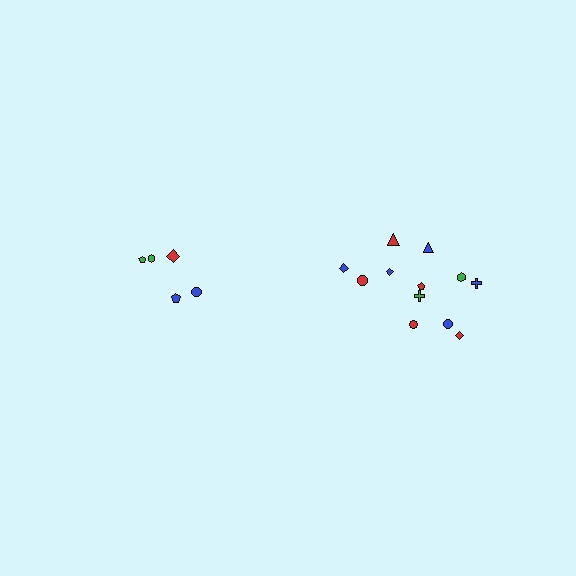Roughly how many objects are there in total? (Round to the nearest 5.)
Roughly 15 objects in total.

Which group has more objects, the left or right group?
The right group.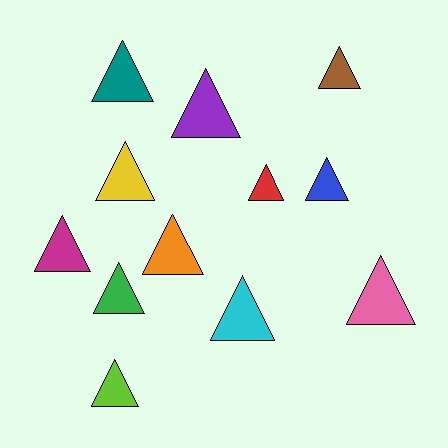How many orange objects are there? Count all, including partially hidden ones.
There is 1 orange object.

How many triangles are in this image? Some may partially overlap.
There are 12 triangles.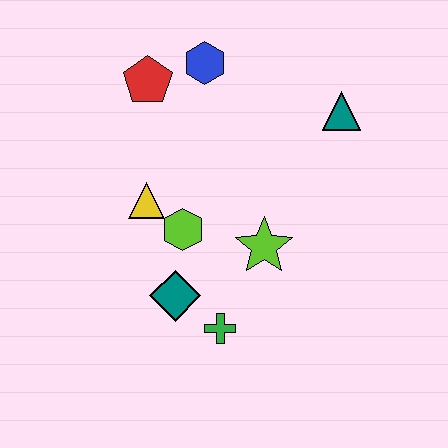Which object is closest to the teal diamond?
The green cross is closest to the teal diamond.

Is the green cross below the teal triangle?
Yes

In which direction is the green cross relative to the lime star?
The green cross is below the lime star.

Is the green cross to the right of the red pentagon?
Yes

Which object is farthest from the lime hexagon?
The teal triangle is farthest from the lime hexagon.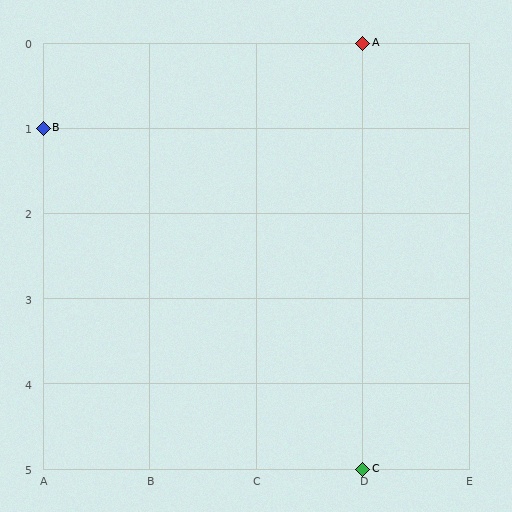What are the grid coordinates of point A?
Point A is at grid coordinates (D, 0).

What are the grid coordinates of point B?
Point B is at grid coordinates (A, 1).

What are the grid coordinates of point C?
Point C is at grid coordinates (D, 5).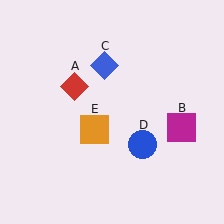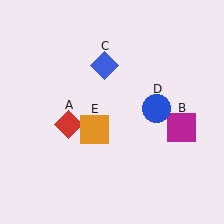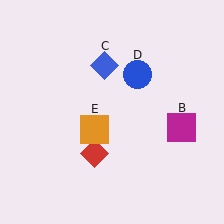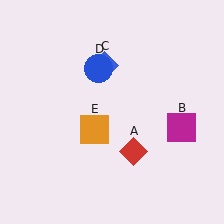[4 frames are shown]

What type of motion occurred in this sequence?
The red diamond (object A), blue circle (object D) rotated counterclockwise around the center of the scene.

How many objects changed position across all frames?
2 objects changed position: red diamond (object A), blue circle (object D).